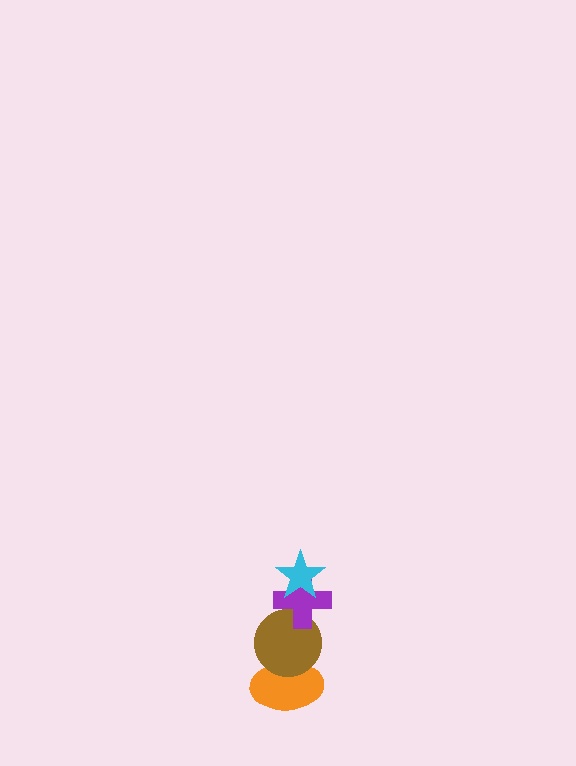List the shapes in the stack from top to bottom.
From top to bottom: the cyan star, the purple cross, the brown circle, the orange ellipse.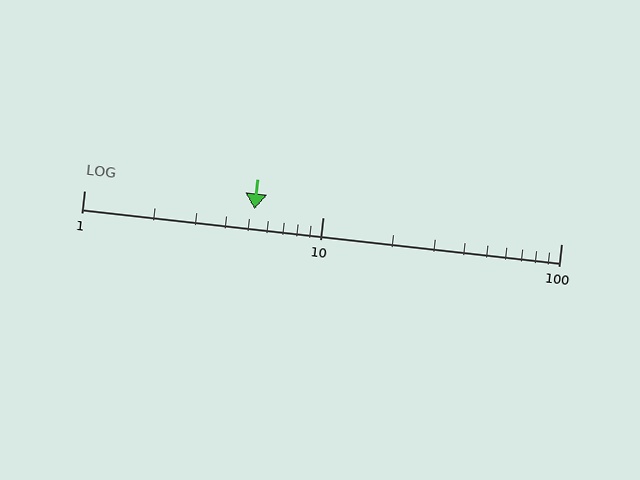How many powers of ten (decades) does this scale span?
The scale spans 2 decades, from 1 to 100.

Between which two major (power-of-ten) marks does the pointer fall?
The pointer is between 1 and 10.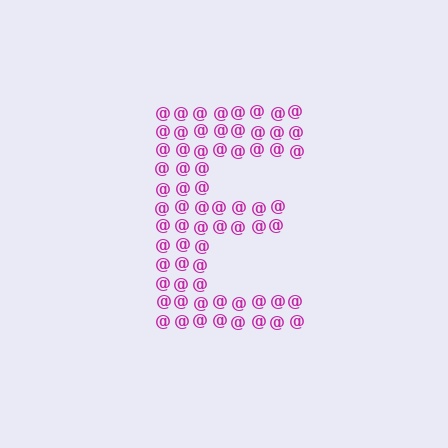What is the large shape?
The large shape is the letter E.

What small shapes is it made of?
It is made of small at signs.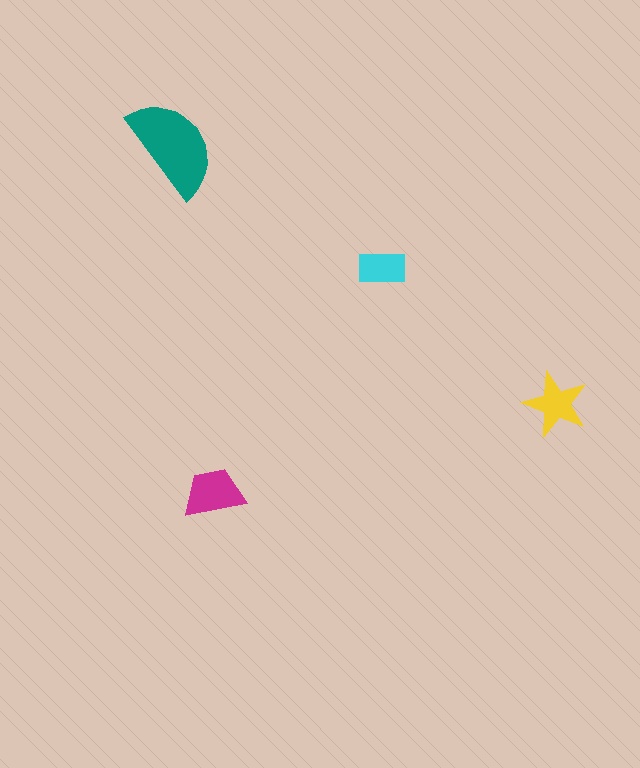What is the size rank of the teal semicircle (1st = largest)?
1st.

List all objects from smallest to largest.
The cyan rectangle, the yellow star, the magenta trapezoid, the teal semicircle.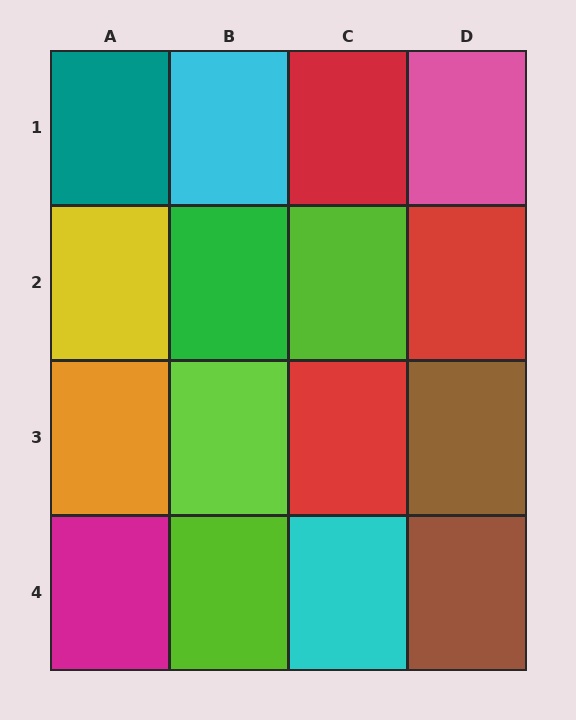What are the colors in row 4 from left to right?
Magenta, lime, cyan, brown.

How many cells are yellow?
1 cell is yellow.